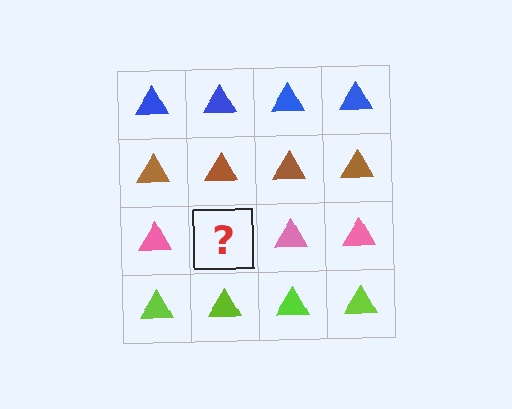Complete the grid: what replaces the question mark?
The question mark should be replaced with a pink triangle.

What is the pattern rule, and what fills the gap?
The rule is that each row has a consistent color. The gap should be filled with a pink triangle.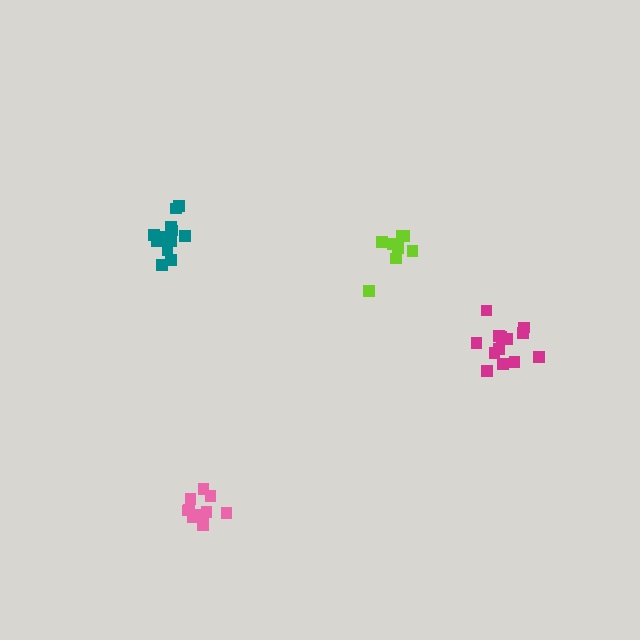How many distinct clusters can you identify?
There are 4 distinct clusters.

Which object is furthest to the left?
The teal cluster is leftmost.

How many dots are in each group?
Group 1: 13 dots, Group 2: 8 dots, Group 3: 11 dots, Group 4: 13 dots (45 total).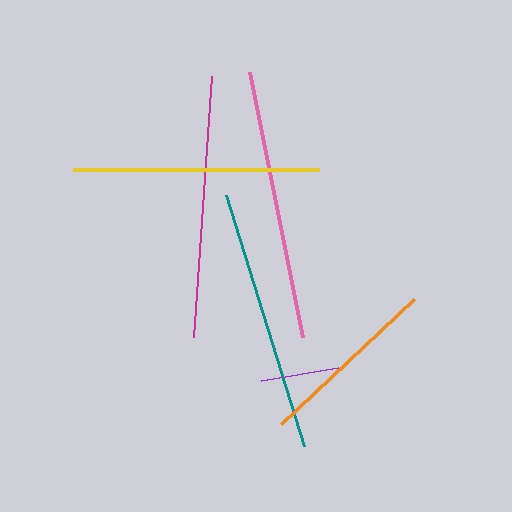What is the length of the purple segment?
The purple segment is approximately 78 pixels long.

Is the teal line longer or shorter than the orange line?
The teal line is longer than the orange line.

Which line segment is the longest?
The pink line is the longest at approximately 271 pixels.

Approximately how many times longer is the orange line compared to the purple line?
The orange line is approximately 2.3 times the length of the purple line.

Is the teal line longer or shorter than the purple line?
The teal line is longer than the purple line.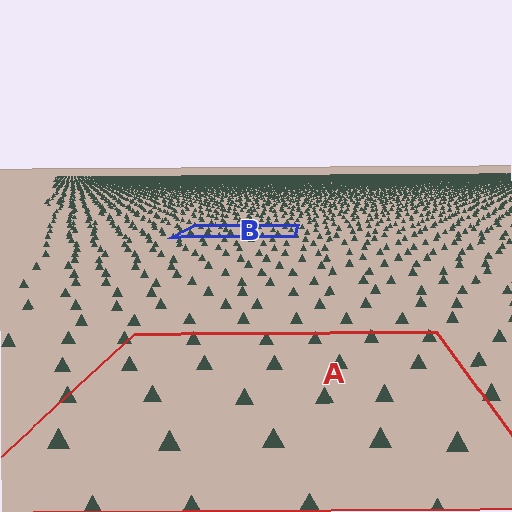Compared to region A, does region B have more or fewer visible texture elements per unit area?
Region B has more texture elements per unit area — they are packed more densely because it is farther away.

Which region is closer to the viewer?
Region A is closer. The texture elements there are larger and more spread out.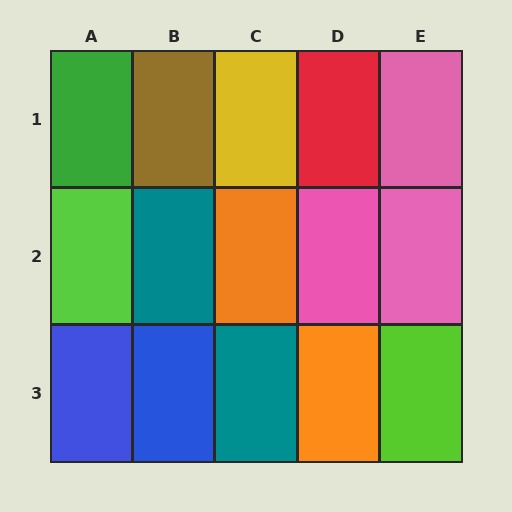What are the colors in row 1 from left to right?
Green, brown, yellow, red, pink.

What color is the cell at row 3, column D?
Orange.